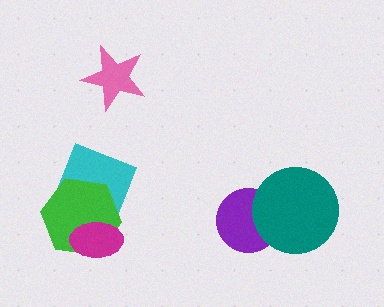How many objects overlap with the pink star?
0 objects overlap with the pink star.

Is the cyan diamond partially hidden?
Yes, it is partially covered by another shape.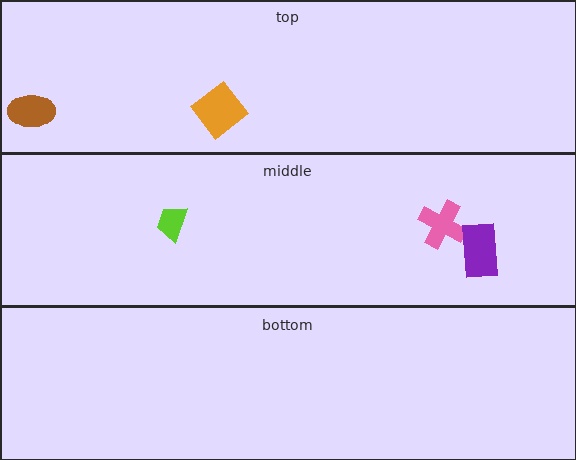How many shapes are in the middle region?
3.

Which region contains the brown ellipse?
The top region.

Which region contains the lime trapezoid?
The middle region.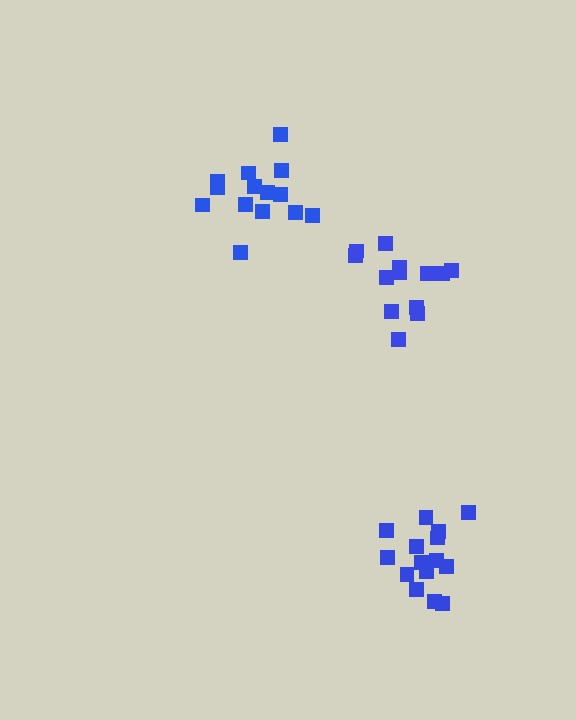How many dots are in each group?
Group 1: 13 dots, Group 2: 15 dots, Group 3: 14 dots (42 total).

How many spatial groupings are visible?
There are 3 spatial groupings.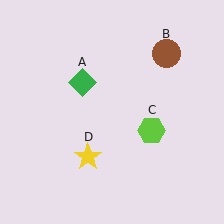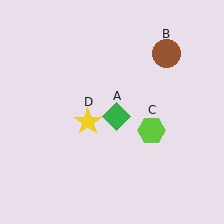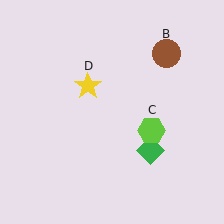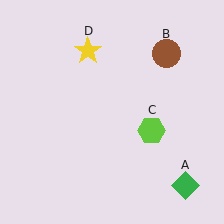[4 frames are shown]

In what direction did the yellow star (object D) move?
The yellow star (object D) moved up.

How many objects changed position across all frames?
2 objects changed position: green diamond (object A), yellow star (object D).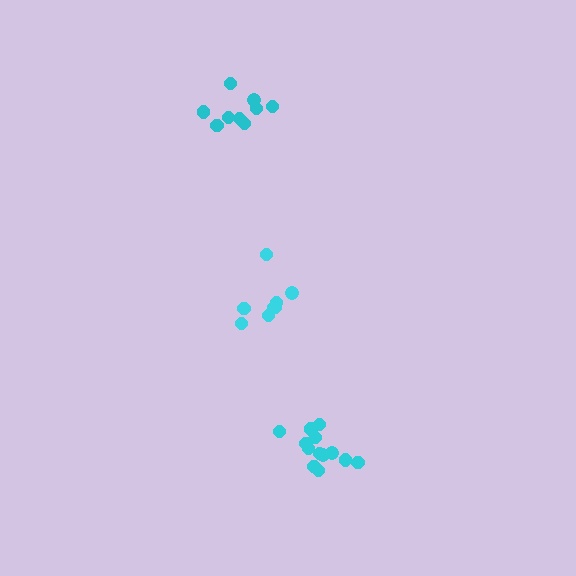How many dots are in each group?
Group 1: 9 dots, Group 2: 8 dots, Group 3: 13 dots (30 total).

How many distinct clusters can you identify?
There are 3 distinct clusters.